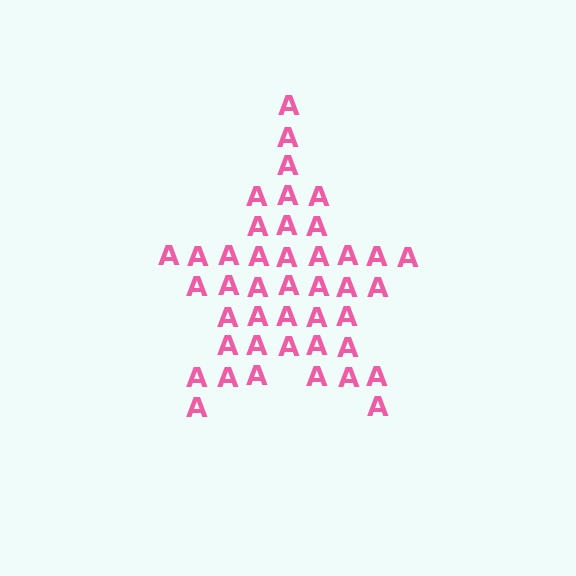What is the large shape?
The large shape is a star.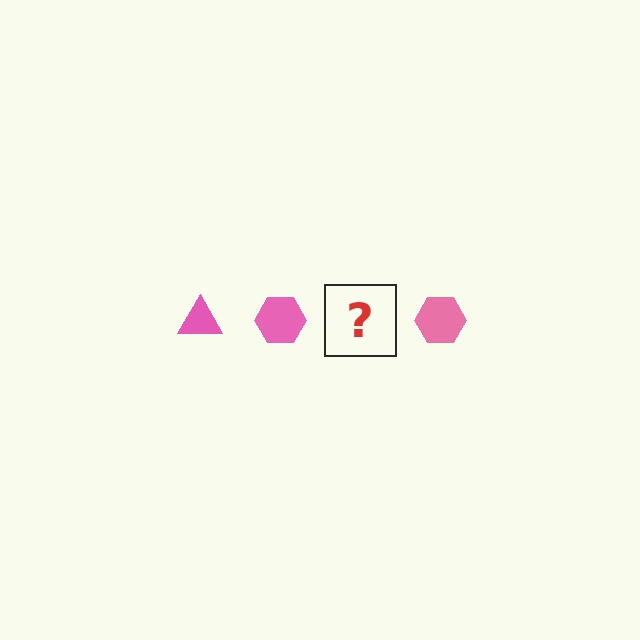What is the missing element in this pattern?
The missing element is a pink triangle.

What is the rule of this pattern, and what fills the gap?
The rule is that the pattern cycles through triangle, hexagon shapes in pink. The gap should be filled with a pink triangle.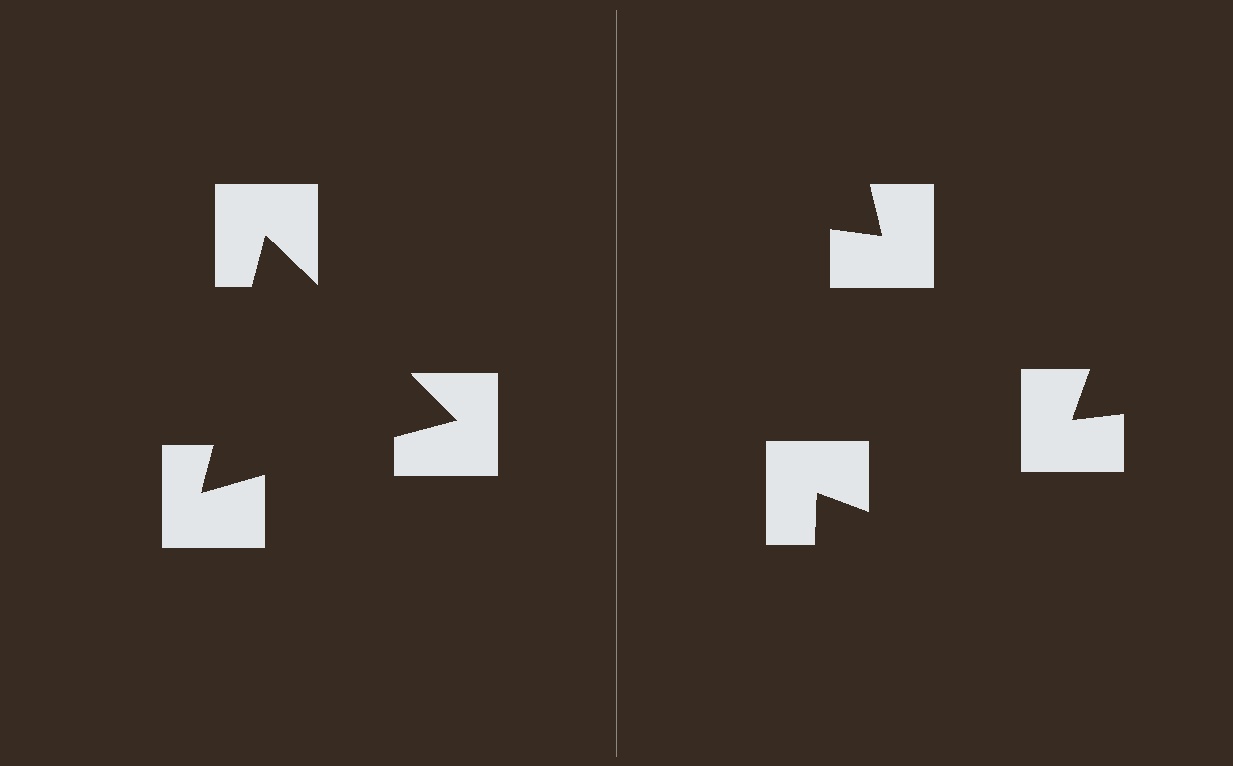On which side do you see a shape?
An illusory triangle appears on the left side. On the right side the wedge cuts are rotated, so no coherent shape forms.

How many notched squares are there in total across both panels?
6 — 3 on each side.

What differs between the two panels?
The notched squares are positioned identically on both sides; only the wedge orientations differ. On the left they align to a triangle; on the right they are misaligned.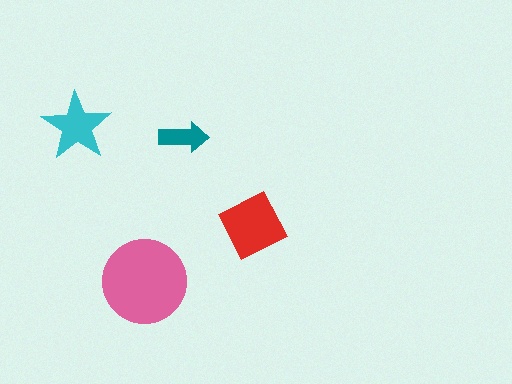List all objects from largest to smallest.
The pink circle, the red diamond, the cyan star, the teal arrow.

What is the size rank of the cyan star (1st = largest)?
3rd.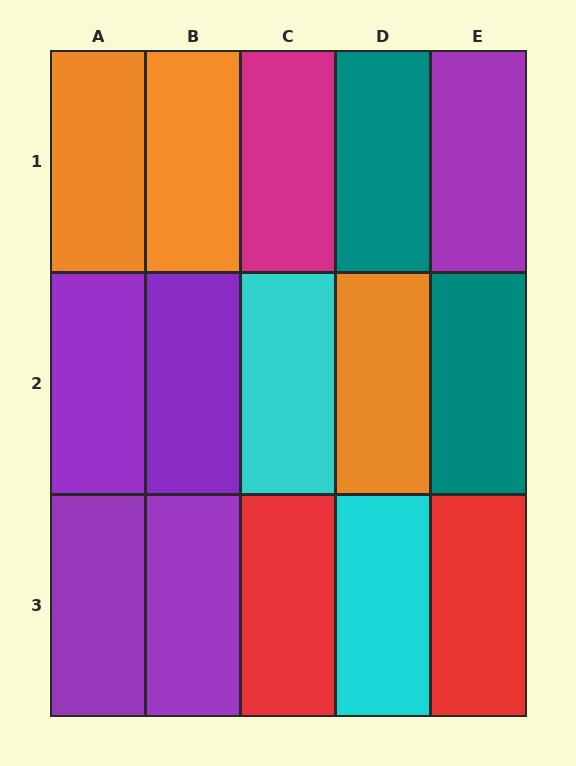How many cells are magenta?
1 cell is magenta.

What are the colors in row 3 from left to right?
Purple, purple, red, cyan, red.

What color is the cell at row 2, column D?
Orange.